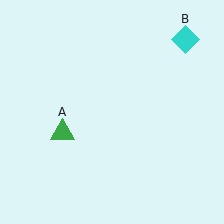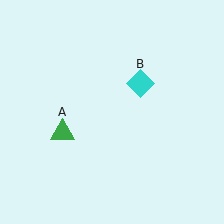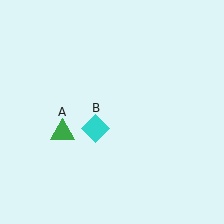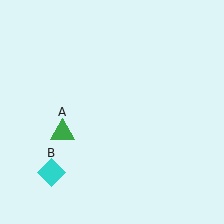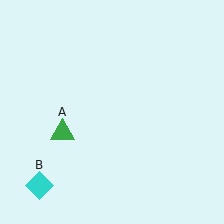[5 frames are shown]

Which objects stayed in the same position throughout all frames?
Green triangle (object A) remained stationary.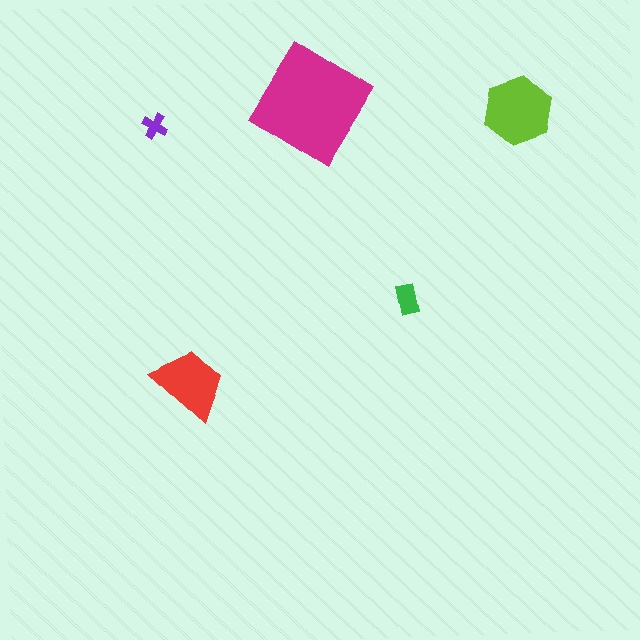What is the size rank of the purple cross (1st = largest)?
5th.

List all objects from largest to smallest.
The magenta diamond, the lime hexagon, the red trapezoid, the green rectangle, the purple cross.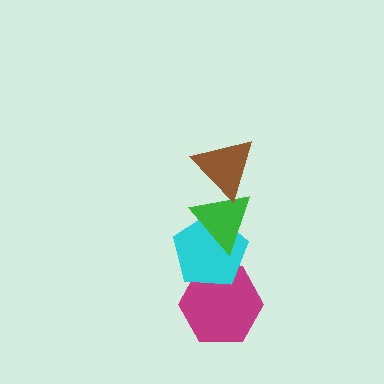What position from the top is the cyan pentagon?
The cyan pentagon is 3rd from the top.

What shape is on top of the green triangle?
The brown triangle is on top of the green triangle.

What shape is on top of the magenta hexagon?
The cyan pentagon is on top of the magenta hexagon.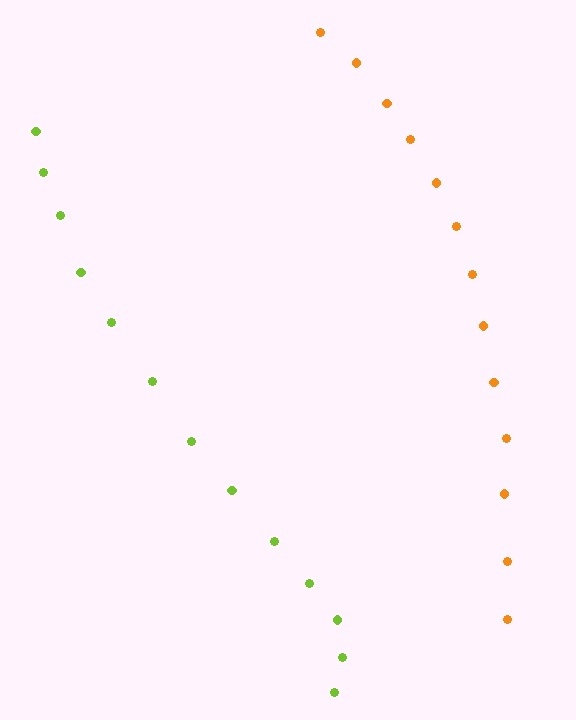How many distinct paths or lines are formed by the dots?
There are 2 distinct paths.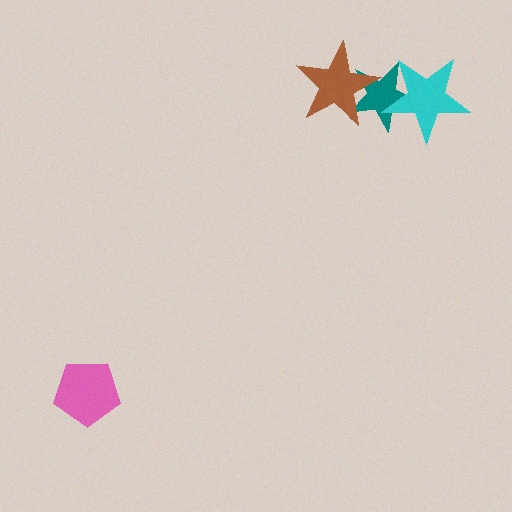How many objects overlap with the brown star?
1 object overlaps with the brown star.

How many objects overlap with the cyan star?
1 object overlaps with the cyan star.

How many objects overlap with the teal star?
2 objects overlap with the teal star.